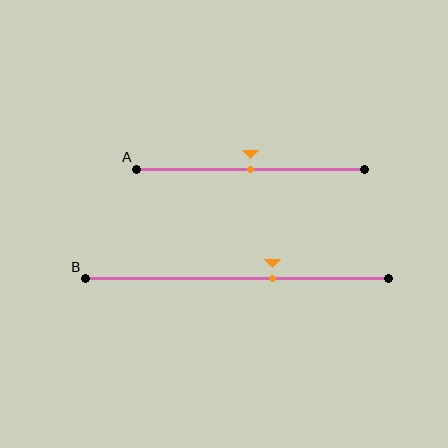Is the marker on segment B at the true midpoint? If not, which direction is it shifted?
No, the marker on segment B is shifted to the right by about 12% of the segment length.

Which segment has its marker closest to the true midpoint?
Segment A has its marker closest to the true midpoint.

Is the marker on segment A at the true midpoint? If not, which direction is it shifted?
Yes, the marker on segment A is at the true midpoint.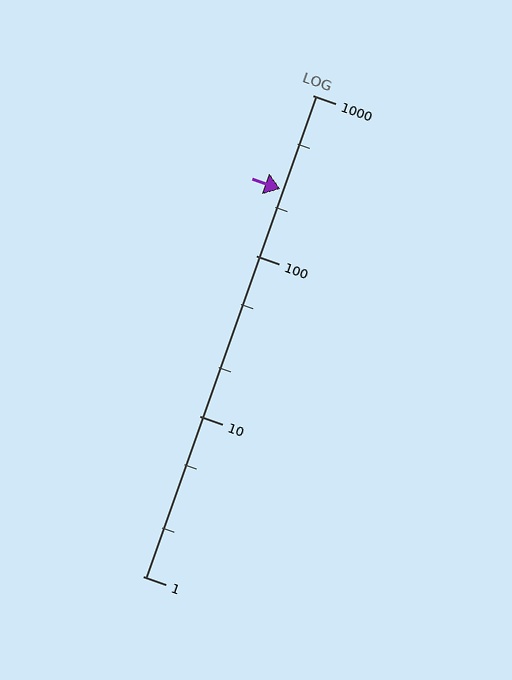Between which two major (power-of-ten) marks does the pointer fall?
The pointer is between 100 and 1000.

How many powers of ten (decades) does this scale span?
The scale spans 3 decades, from 1 to 1000.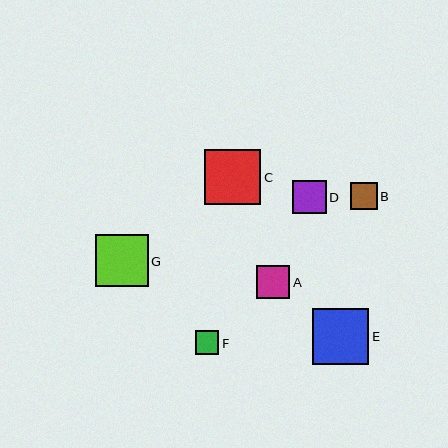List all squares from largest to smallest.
From largest to smallest: E, C, G, D, A, B, F.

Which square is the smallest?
Square F is the smallest with a size of approximately 24 pixels.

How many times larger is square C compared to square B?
Square C is approximately 2.0 times the size of square B.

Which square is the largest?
Square E is the largest with a size of approximately 57 pixels.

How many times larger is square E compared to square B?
Square E is approximately 2.1 times the size of square B.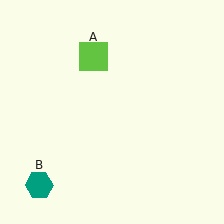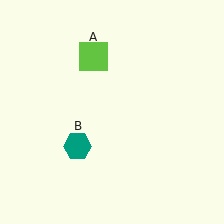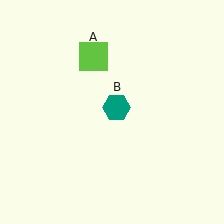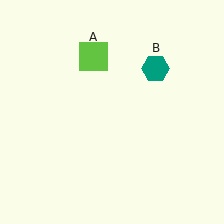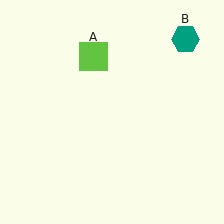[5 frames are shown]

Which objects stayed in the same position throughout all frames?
Lime square (object A) remained stationary.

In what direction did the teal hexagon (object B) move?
The teal hexagon (object B) moved up and to the right.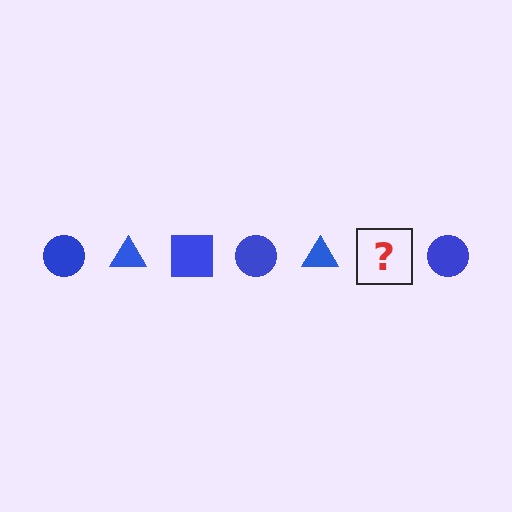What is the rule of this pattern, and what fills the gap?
The rule is that the pattern cycles through circle, triangle, square shapes in blue. The gap should be filled with a blue square.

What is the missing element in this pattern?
The missing element is a blue square.